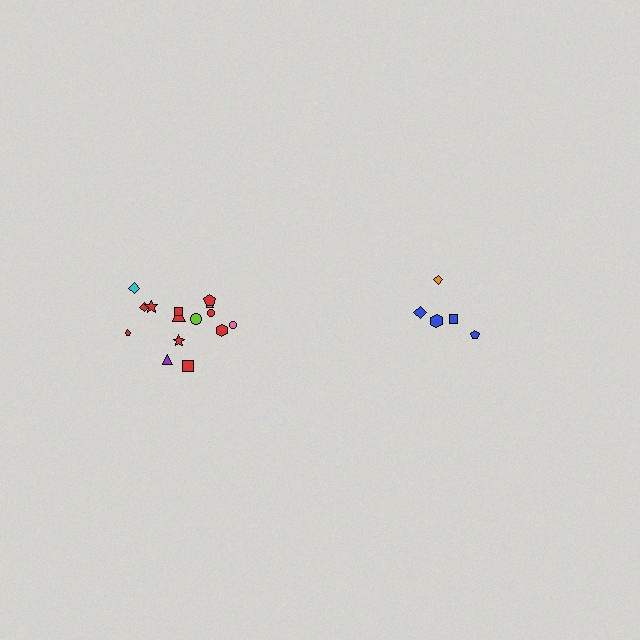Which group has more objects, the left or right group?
The left group.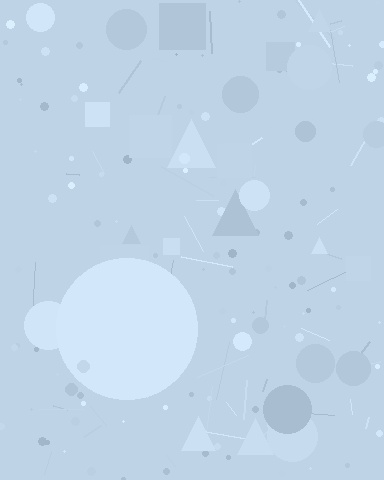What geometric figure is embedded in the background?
A circle is embedded in the background.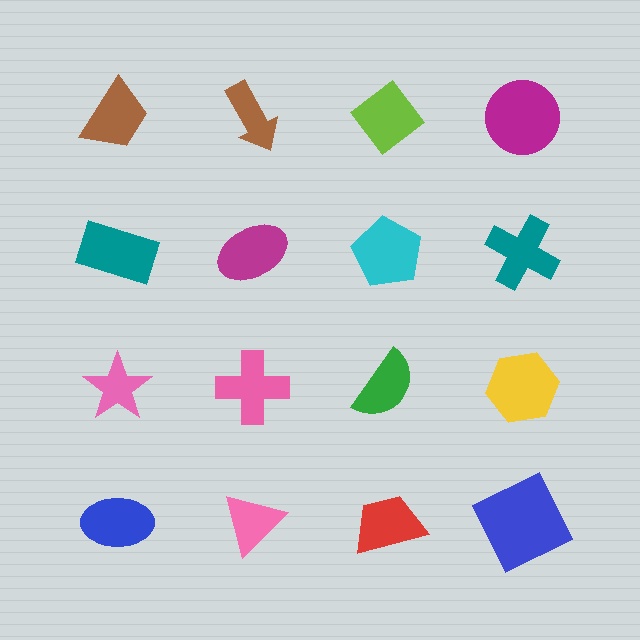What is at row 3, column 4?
A yellow hexagon.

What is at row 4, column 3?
A red trapezoid.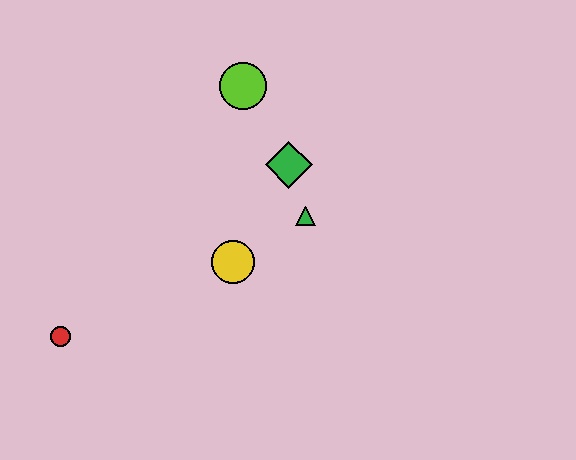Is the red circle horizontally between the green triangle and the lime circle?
No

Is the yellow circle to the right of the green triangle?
No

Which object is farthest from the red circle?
The lime circle is farthest from the red circle.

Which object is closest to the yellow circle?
The green triangle is closest to the yellow circle.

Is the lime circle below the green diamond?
No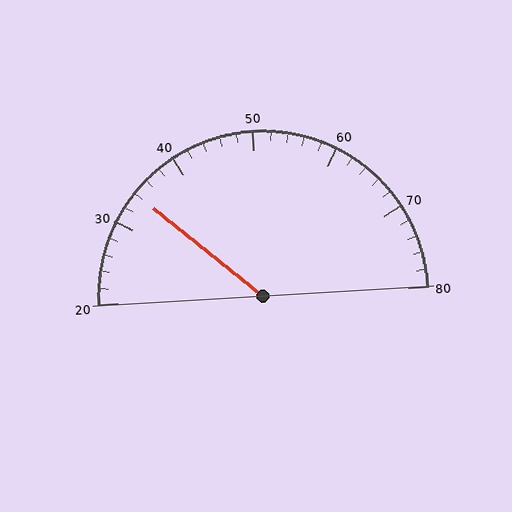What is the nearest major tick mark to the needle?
The nearest major tick mark is 30.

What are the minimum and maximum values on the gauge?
The gauge ranges from 20 to 80.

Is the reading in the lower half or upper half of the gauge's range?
The reading is in the lower half of the range (20 to 80).